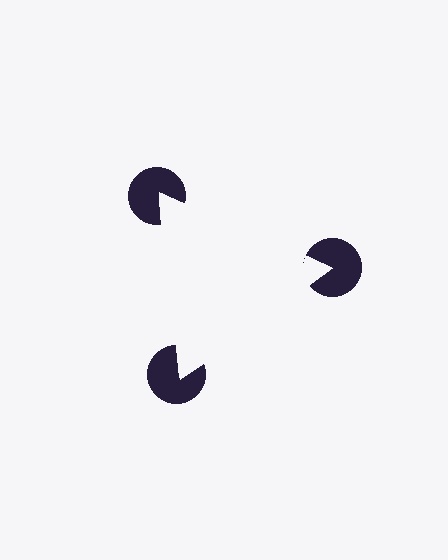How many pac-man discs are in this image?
There are 3 — one at each vertex of the illusory triangle.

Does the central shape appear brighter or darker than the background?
It typically appears slightly brighter than the background, even though no actual brightness change is drawn.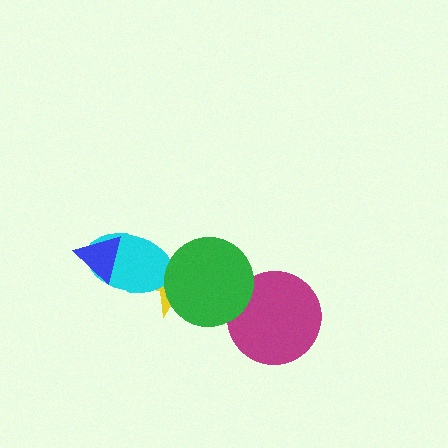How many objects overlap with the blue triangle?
1 object overlaps with the blue triangle.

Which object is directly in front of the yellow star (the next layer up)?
The cyan ellipse is directly in front of the yellow star.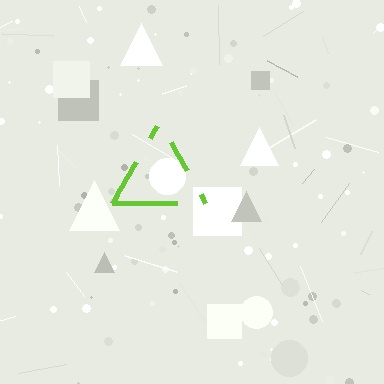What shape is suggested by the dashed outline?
The dashed outline suggests a triangle.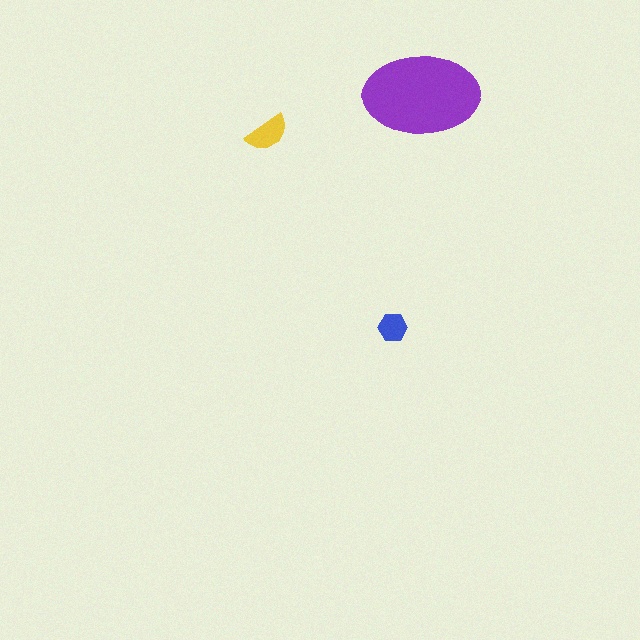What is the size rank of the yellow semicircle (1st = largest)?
2nd.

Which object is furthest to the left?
The yellow semicircle is leftmost.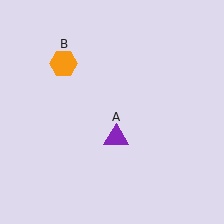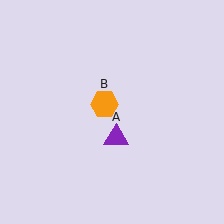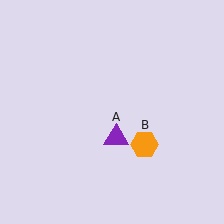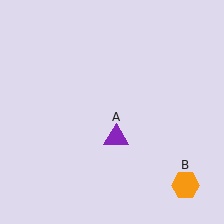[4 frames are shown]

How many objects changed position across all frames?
1 object changed position: orange hexagon (object B).